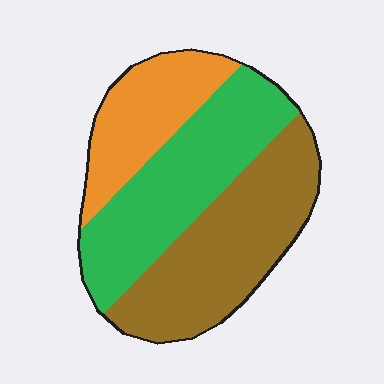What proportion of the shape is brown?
Brown takes up about two fifths (2/5) of the shape.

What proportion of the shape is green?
Green takes up between a third and a half of the shape.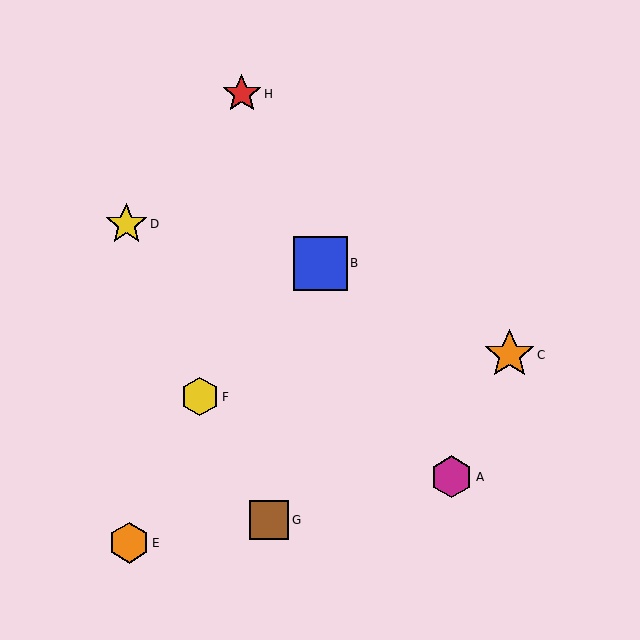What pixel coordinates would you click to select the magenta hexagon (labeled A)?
Click at (452, 477) to select the magenta hexagon A.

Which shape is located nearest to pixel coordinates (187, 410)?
The yellow hexagon (labeled F) at (200, 397) is nearest to that location.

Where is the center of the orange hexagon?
The center of the orange hexagon is at (129, 543).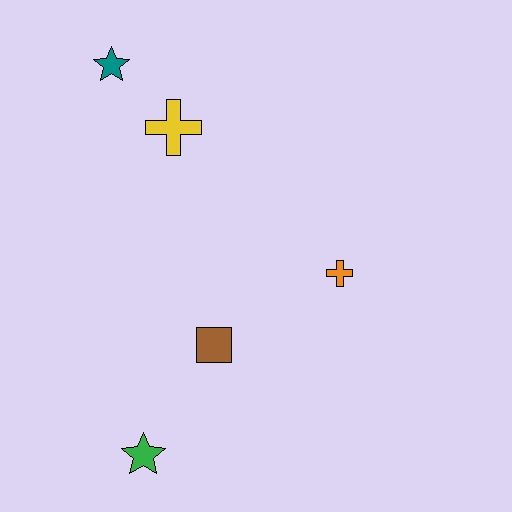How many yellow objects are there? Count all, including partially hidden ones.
There is 1 yellow object.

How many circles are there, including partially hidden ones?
There are no circles.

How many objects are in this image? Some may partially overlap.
There are 5 objects.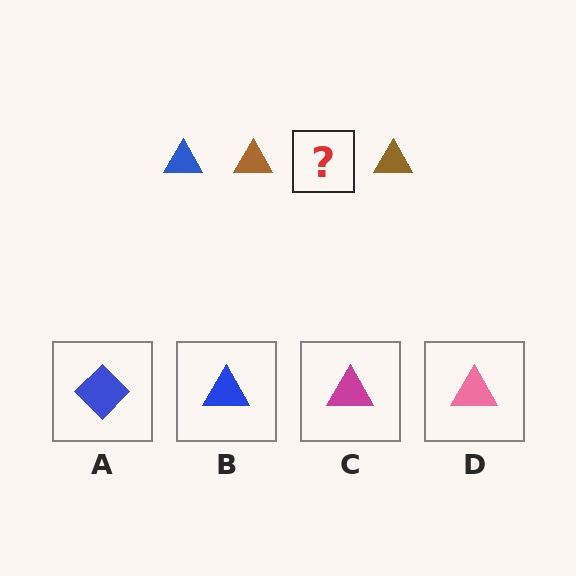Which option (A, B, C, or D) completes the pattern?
B.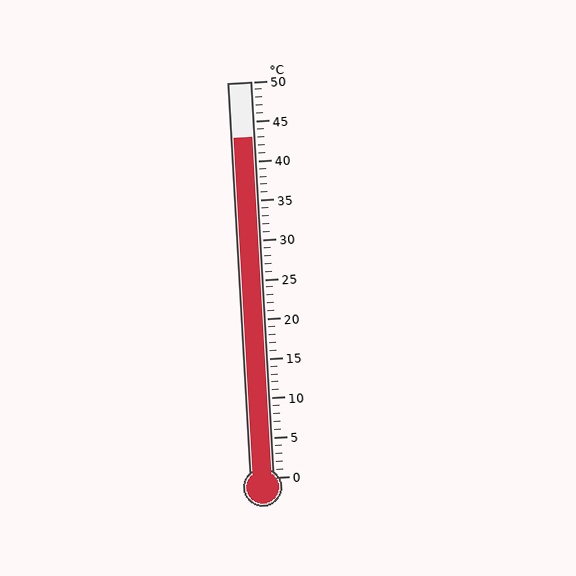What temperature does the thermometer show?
The thermometer shows approximately 43°C.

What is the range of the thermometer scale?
The thermometer scale ranges from 0°C to 50°C.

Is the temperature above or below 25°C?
The temperature is above 25°C.